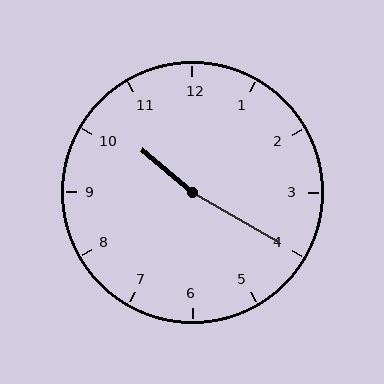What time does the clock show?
10:20.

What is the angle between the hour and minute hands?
Approximately 170 degrees.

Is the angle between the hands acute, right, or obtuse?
It is obtuse.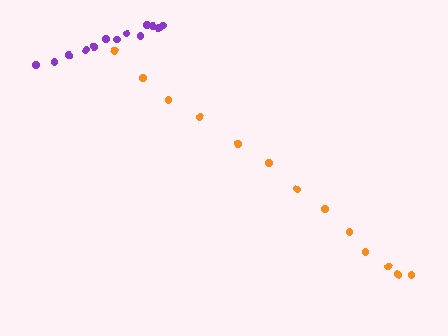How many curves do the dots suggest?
There are 2 distinct paths.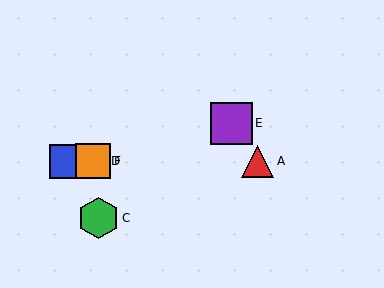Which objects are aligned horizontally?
Objects A, B, D, F are aligned horizontally.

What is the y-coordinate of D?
Object D is at y≈161.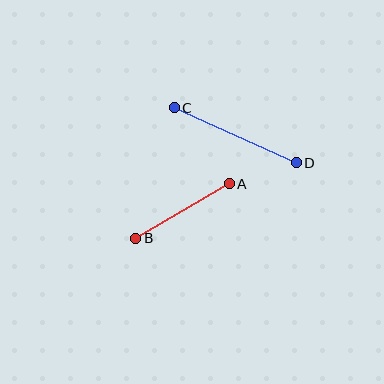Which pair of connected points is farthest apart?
Points C and D are farthest apart.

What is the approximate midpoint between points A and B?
The midpoint is at approximately (182, 211) pixels.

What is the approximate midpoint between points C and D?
The midpoint is at approximately (235, 135) pixels.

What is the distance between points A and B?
The distance is approximately 108 pixels.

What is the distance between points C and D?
The distance is approximately 134 pixels.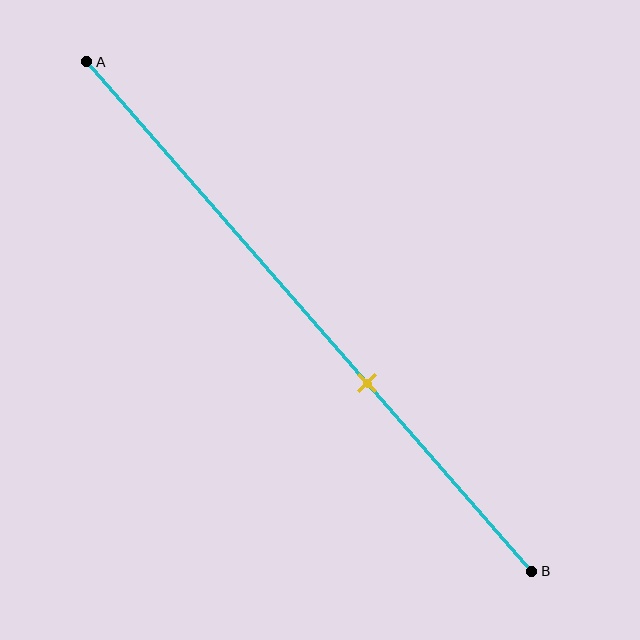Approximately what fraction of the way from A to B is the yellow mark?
The yellow mark is approximately 65% of the way from A to B.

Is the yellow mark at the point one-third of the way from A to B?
No, the mark is at about 65% from A, not at the 33% one-third point.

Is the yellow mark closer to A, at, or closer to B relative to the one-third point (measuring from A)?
The yellow mark is closer to point B than the one-third point of segment AB.